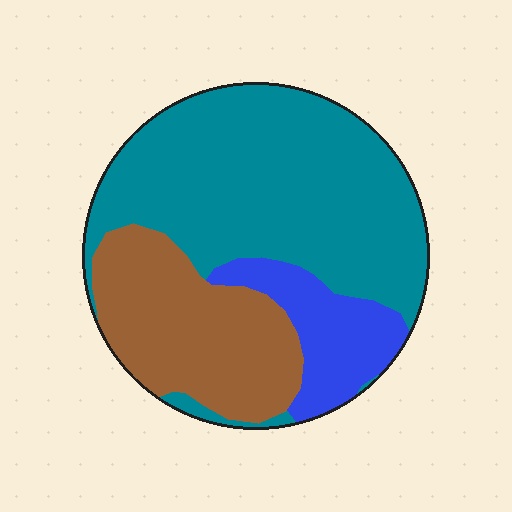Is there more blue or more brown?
Brown.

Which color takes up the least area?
Blue, at roughly 15%.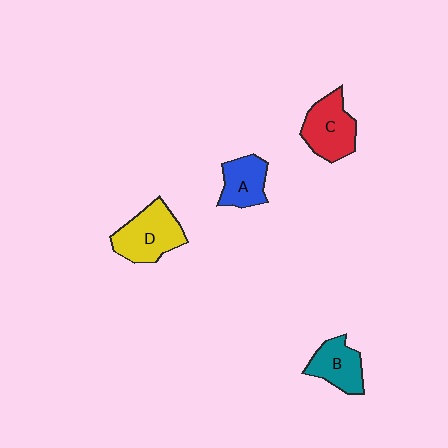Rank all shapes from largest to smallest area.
From largest to smallest: D (yellow), C (red), B (teal), A (blue).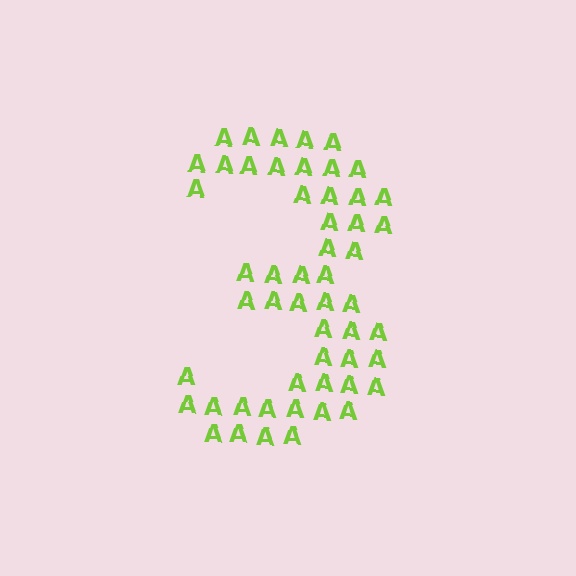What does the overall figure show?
The overall figure shows the digit 3.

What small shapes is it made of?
It is made of small letter A's.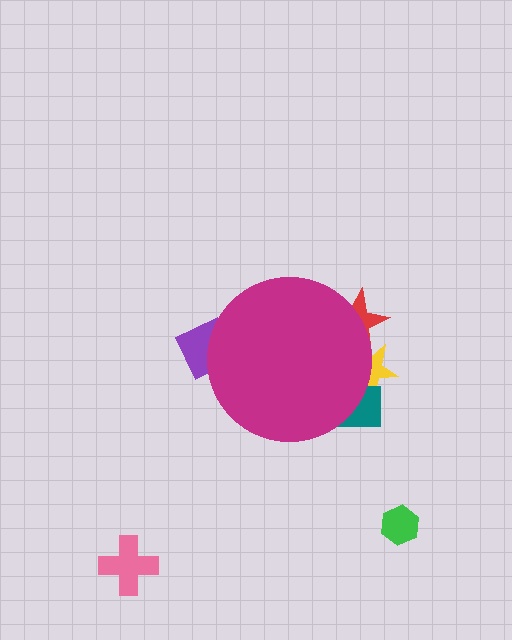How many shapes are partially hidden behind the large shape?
4 shapes are partially hidden.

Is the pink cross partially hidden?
No, the pink cross is fully visible.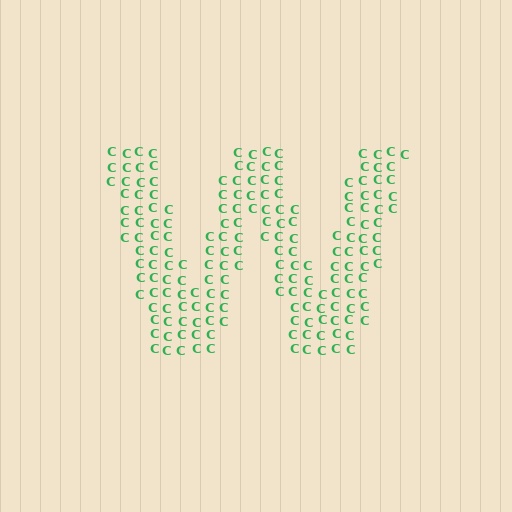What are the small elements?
The small elements are letter C's.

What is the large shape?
The large shape is the letter W.